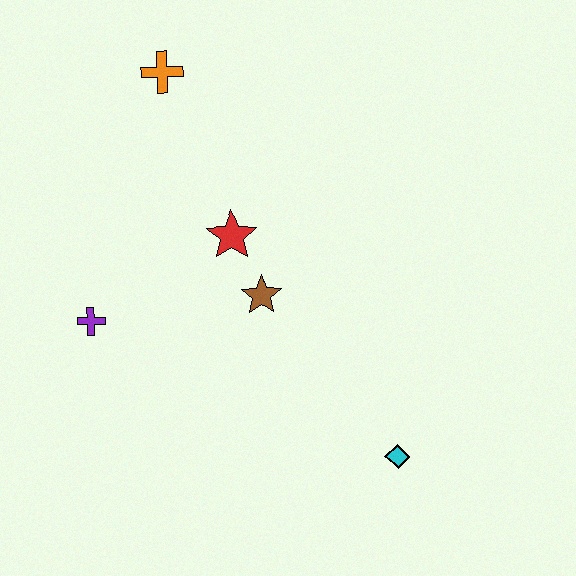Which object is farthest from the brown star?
The orange cross is farthest from the brown star.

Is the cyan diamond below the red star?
Yes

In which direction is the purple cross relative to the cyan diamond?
The purple cross is to the left of the cyan diamond.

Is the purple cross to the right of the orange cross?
No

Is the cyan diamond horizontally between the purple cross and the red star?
No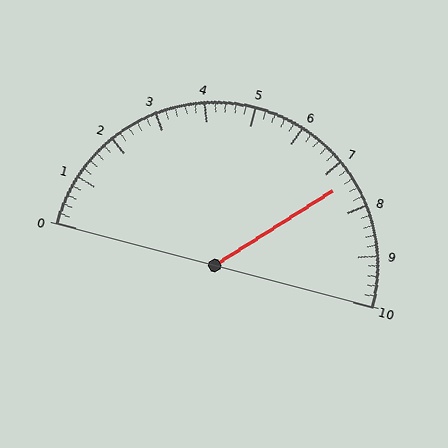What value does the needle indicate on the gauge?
The needle indicates approximately 7.4.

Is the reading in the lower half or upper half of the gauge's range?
The reading is in the upper half of the range (0 to 10).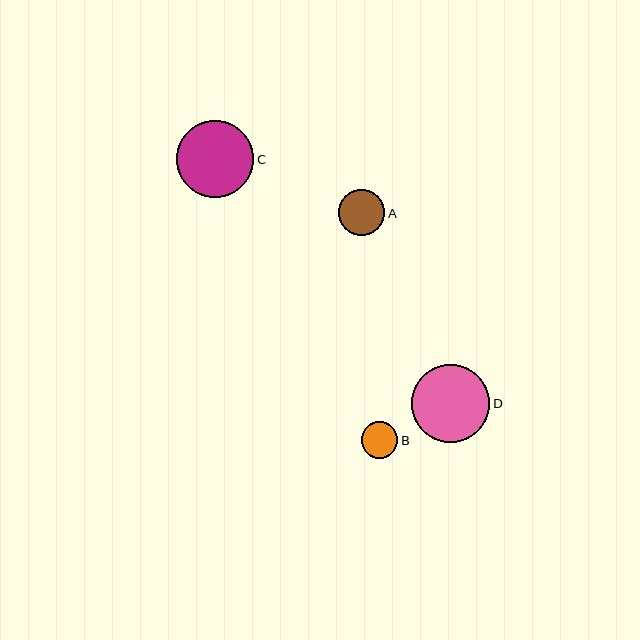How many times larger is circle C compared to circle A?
Circle C is approximately 1.7 times the size of circle A.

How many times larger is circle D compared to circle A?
Circle D is approximately 1.7 times the size of circle A.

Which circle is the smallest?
Circle B is the smallest with a size of approximately 37 pixels.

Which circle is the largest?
Circle D is the largest with a size of approximately 79 pixels.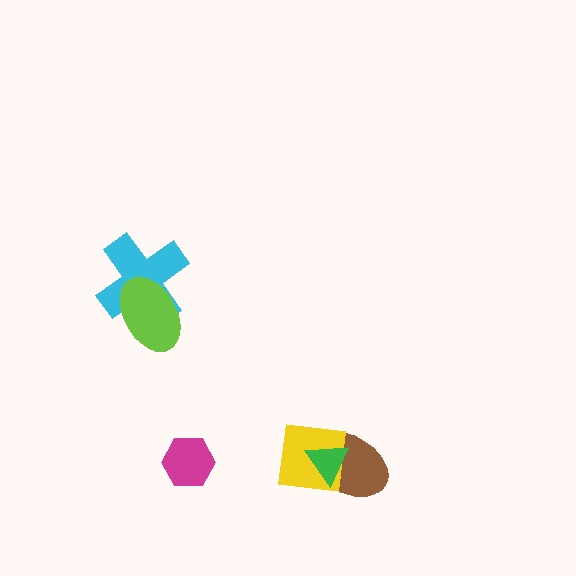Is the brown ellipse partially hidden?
Yes, it is partially covered by another shape.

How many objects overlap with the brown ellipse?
2 objects overlap with the brown ellipse.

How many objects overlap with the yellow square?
2 objects overlap with the yellow square.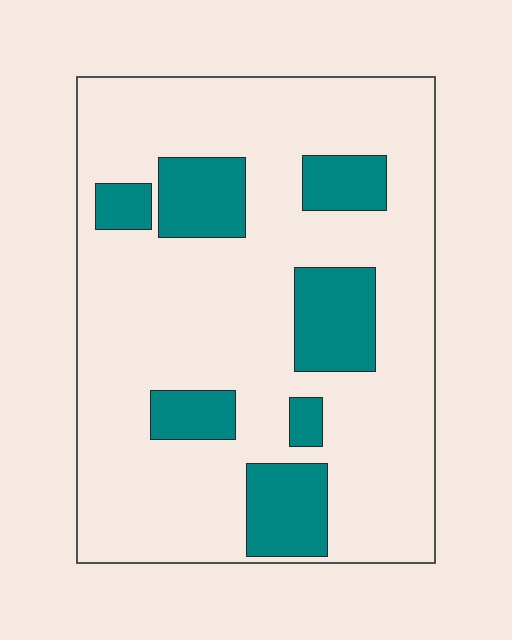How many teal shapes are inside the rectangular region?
7.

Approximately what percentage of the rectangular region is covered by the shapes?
Approximately 20%.